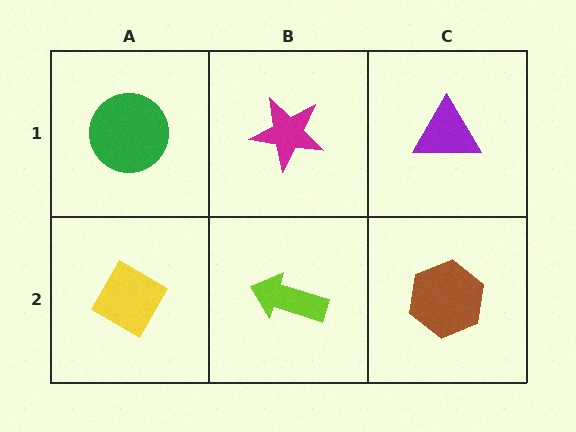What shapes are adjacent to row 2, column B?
A magenta star (row 1, column B), a yellow diamond (row 2, column A), a brown hexagon (row 2, column C).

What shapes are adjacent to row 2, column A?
A green circle (row 1, column A), a lime arrow (row 2, column B).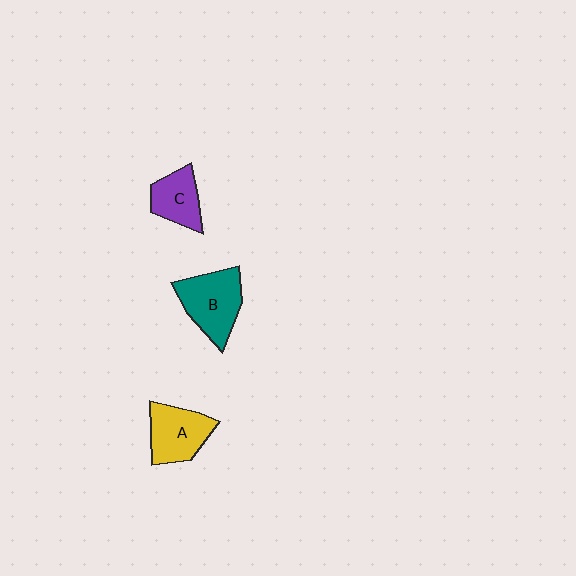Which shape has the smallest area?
Shape C (purple).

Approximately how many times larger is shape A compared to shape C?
Approximately 1.3 times.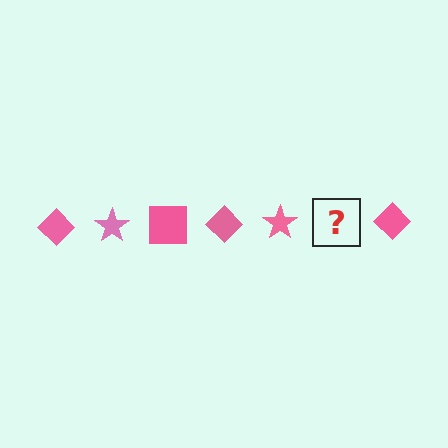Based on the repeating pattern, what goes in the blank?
The blank should be a pink square.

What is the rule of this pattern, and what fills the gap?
The rule is that the pattern cycles through diamond, star, square shapes in pink. The gap should be filled with a pink square.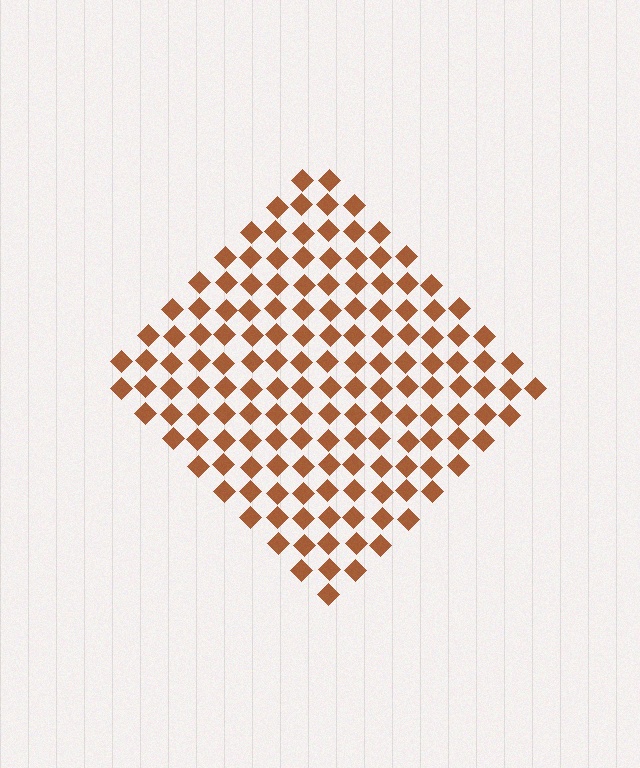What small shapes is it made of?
It is made of small diamonds.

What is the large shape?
The large shape is a diamond.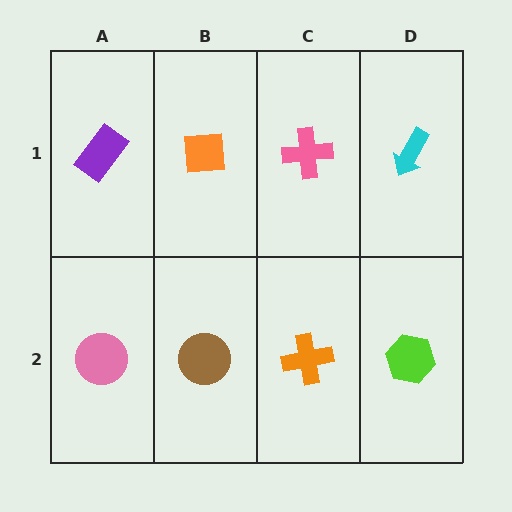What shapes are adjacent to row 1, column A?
A pink circle (row 2, column A), an orange square (row 1, column B).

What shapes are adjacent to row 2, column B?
An orange square (row 1, column B), a pink circle (row 2, column A), an orange cross (row 2, column C).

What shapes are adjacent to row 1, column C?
An orange cross (row 2, column C), an orange square (row 1, column B), a cyan arrow (row 1, column D).